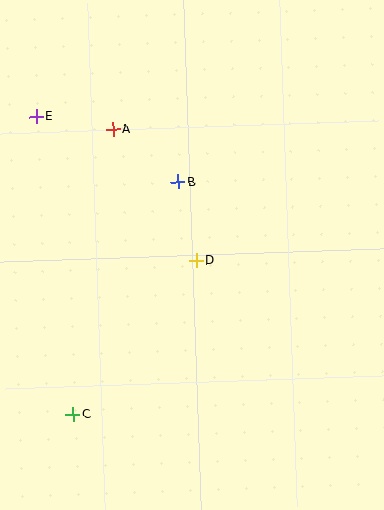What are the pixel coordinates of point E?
Point E is at (36, 117).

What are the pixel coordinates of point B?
Point B is at (178, 182).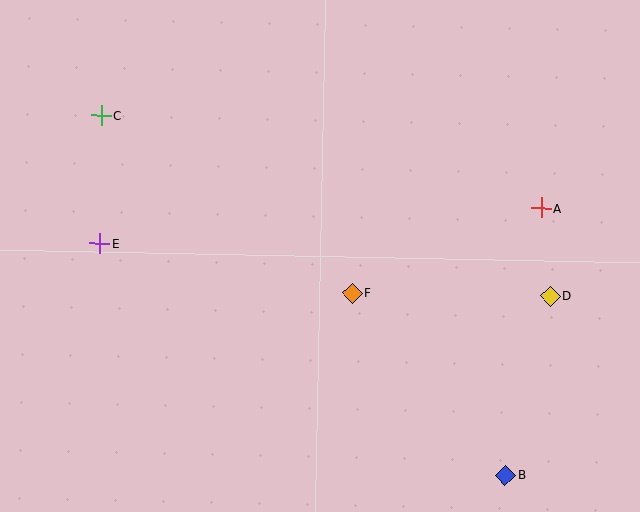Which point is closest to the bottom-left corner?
Point E is closest to the bottom-left corner.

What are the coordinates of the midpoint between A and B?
The midpoint between A and B is at (523, 342).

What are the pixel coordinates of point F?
Point F is at (352, 293).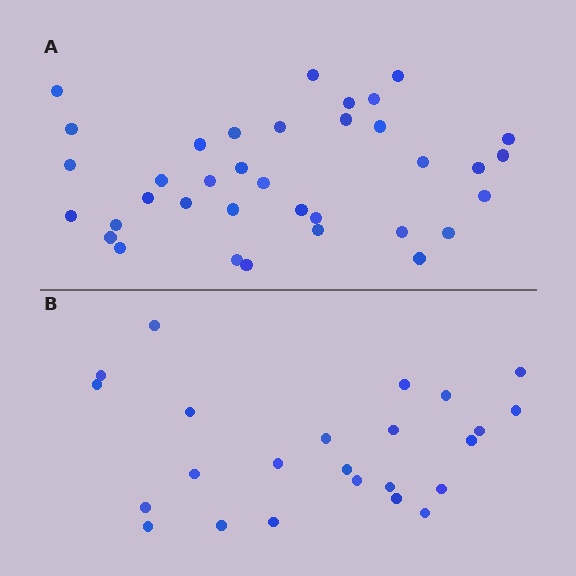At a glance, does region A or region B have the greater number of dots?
Region A (the top region) has more dots.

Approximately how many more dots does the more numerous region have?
Region A has roughly 12 or so more dots than region B.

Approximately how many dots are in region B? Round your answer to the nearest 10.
About 20 dots. (The exact count is 24, which rounds to 20.)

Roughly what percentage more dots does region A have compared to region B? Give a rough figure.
About 50% more.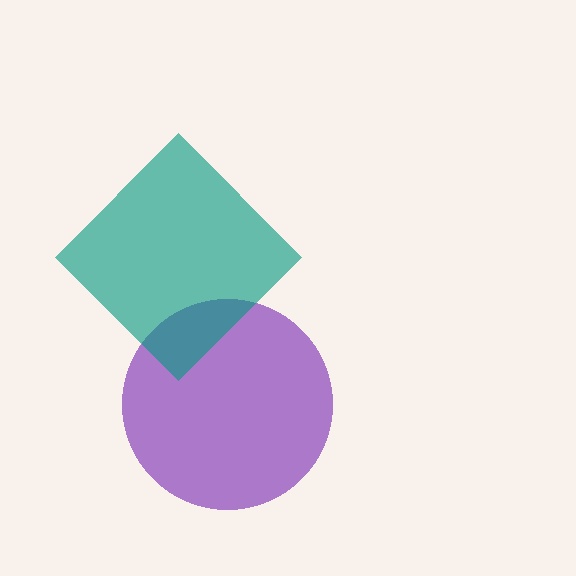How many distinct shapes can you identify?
There are 2 distinct shapes: a purple circle, a teal diamond.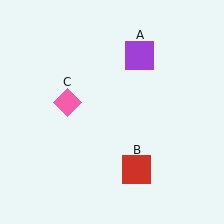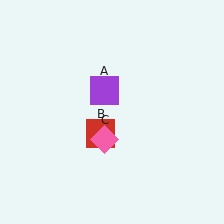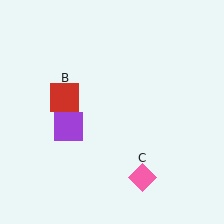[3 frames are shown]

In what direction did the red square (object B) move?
The red square (object B) moved up and to the left.